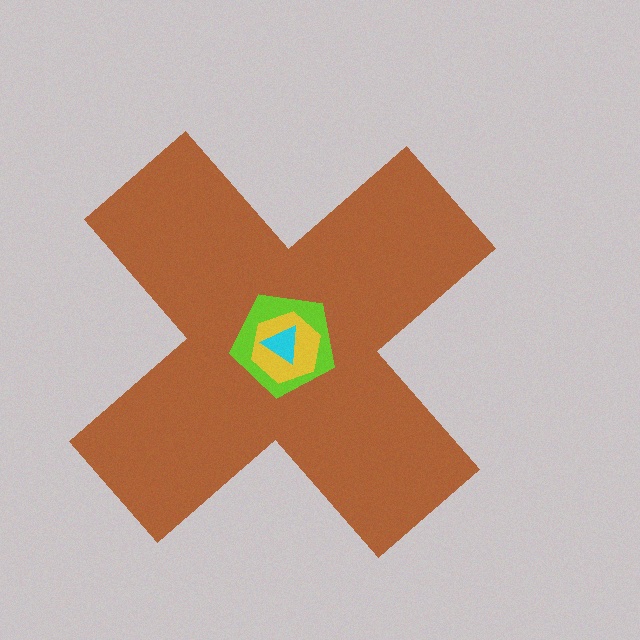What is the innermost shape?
The cyan triangle.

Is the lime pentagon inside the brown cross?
Yes.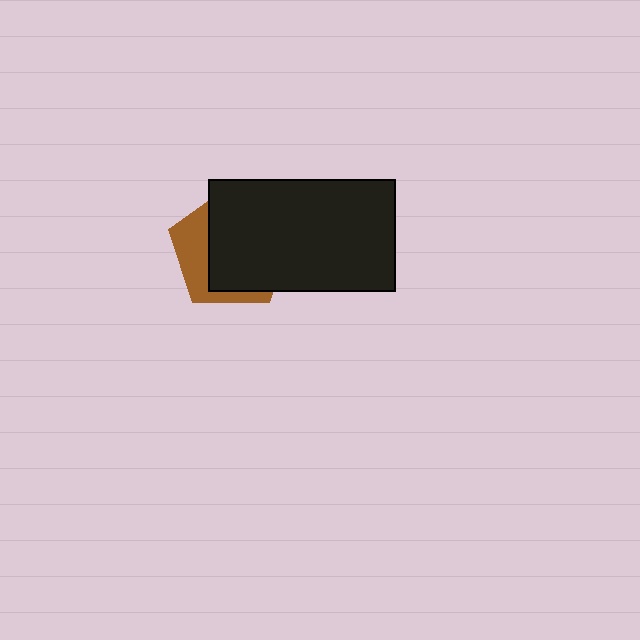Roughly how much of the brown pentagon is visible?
A small part of it is visible (roughly 32%).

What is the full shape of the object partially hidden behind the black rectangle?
The partially hidden object is a brown pentagon.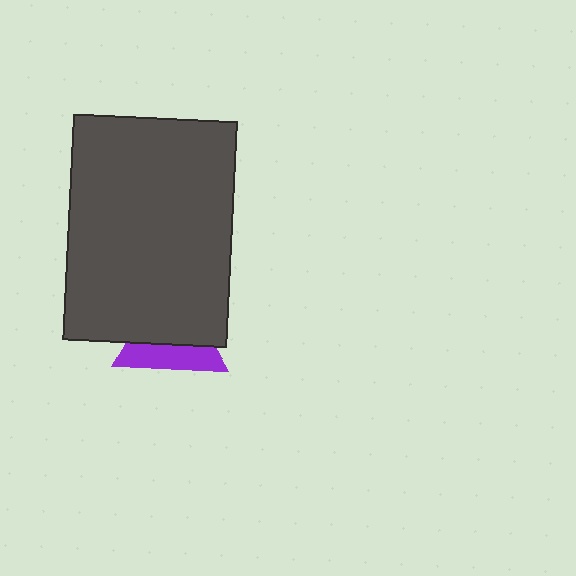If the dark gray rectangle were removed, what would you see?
You would see the complete purple triangle.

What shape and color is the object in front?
The object in front is a dark gray rectangle.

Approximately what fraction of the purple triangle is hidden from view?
Roughly 59% of the purple triangle is hidden behind the dark gray rectangle.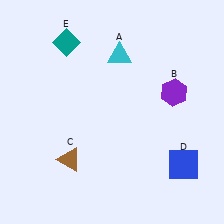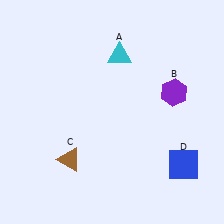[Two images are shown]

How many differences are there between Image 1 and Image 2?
There is 1 difference between the two images.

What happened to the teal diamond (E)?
The teal diamond (E) was removed in Image 2. It was in the top-left area of Image 1.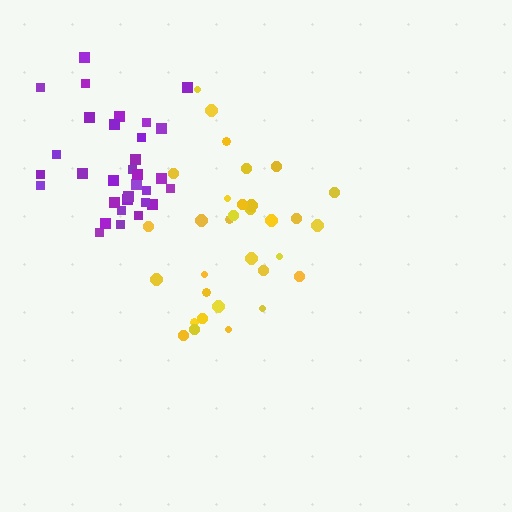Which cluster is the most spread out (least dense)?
Yellow.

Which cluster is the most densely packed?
Purple.